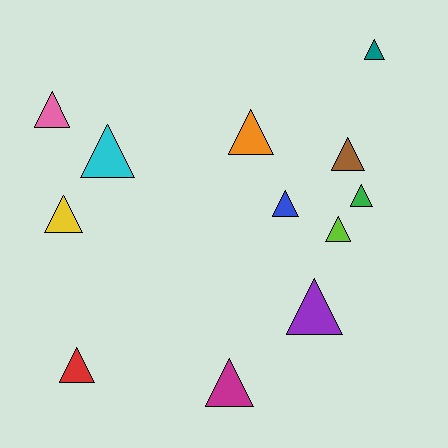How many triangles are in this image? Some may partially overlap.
There are 12 triangles.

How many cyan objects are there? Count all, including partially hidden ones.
There is 1 cyan object.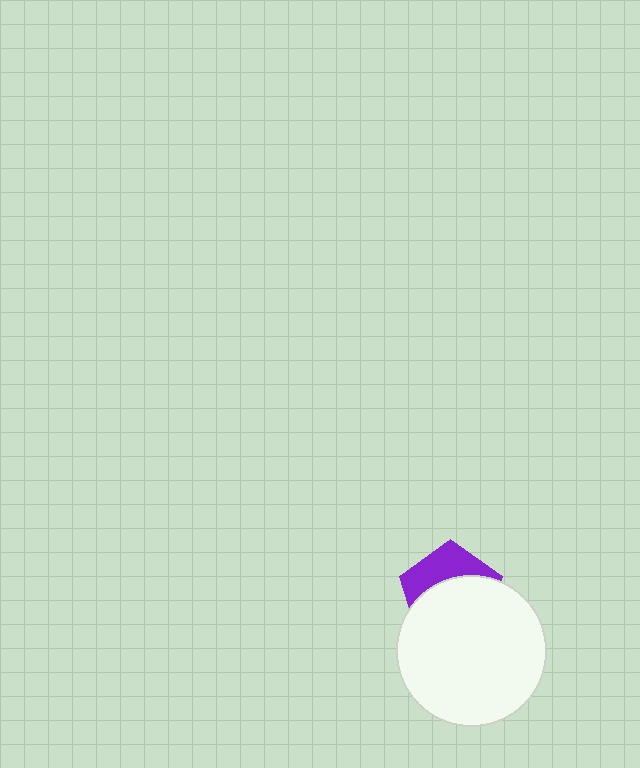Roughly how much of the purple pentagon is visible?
A small part of it is visible (roughly 38%).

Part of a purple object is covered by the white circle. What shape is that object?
It is a pentagon.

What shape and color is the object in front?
The object in front is a white circle.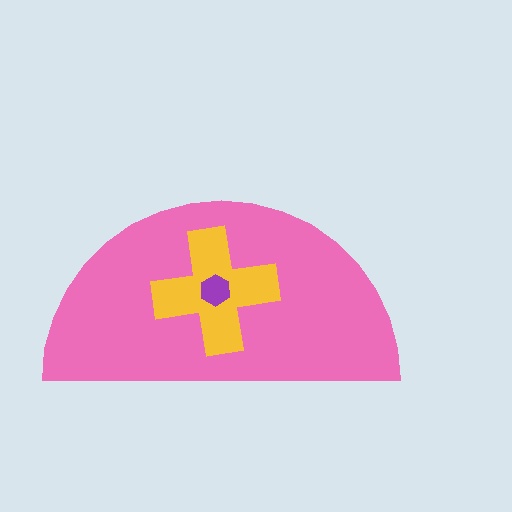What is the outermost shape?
The pink semicircle.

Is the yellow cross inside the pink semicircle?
Yes.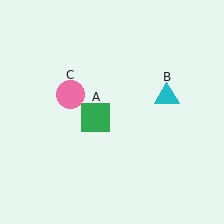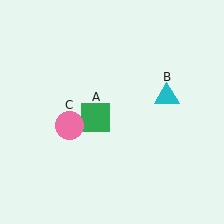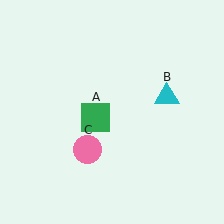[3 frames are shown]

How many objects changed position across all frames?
1 object changed position: pink circle (object C).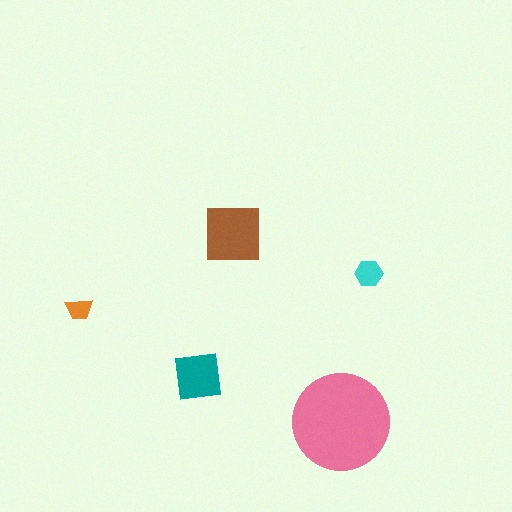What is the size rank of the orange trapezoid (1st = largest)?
5th.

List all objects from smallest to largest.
The orange trapezoid, the cyan hexagon, the teal square, the brown square, the pink circle.